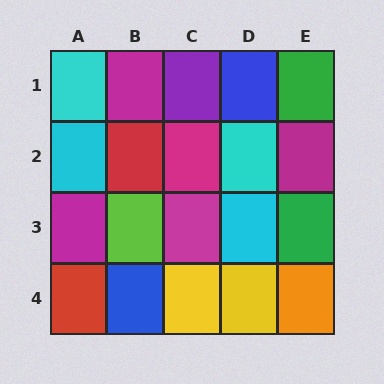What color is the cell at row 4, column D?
Yellow.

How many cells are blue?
2 cells are blue.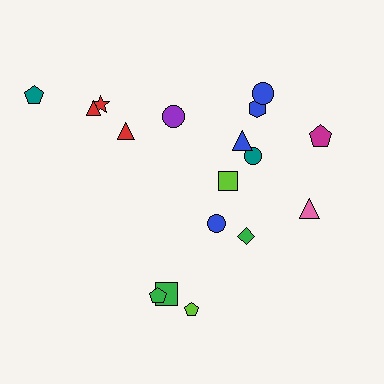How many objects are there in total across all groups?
There are 17 objects.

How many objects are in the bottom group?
There are 4 objects.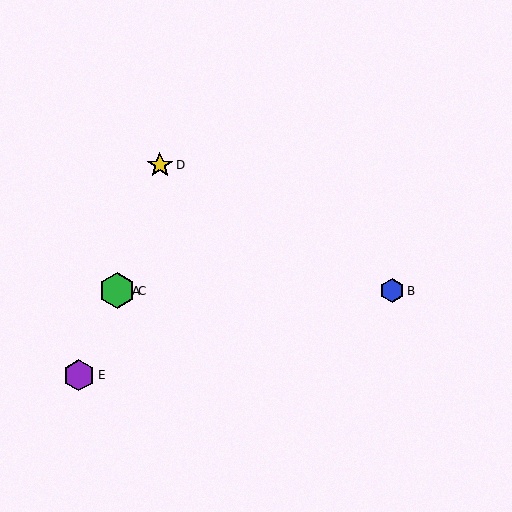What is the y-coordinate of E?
Object E is at y≈375.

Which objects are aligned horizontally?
Objects A, B, C are aligned horizontally.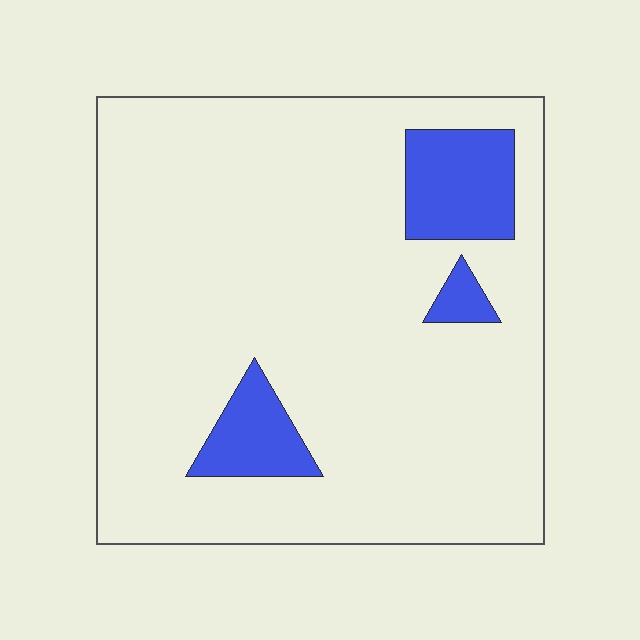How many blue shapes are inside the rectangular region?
3.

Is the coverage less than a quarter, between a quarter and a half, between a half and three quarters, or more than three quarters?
Less than a quarter.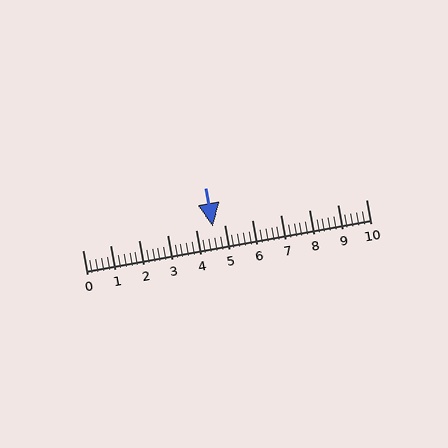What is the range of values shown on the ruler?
The ruler shows values from 0 to 10.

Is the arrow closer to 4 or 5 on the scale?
The arrow is closer to 5.